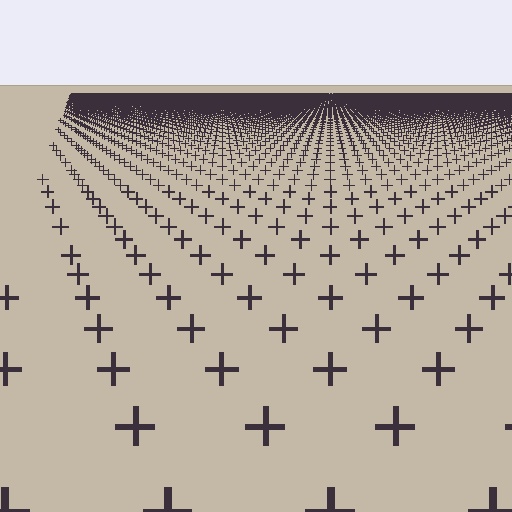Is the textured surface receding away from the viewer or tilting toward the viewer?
The surface is receding away from the viewer. Texture elements get smaller and denser toward the top.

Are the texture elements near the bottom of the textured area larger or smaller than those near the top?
Larger. Near the bottom, elements are closer to the viewer and appear at a bigger on-screen size.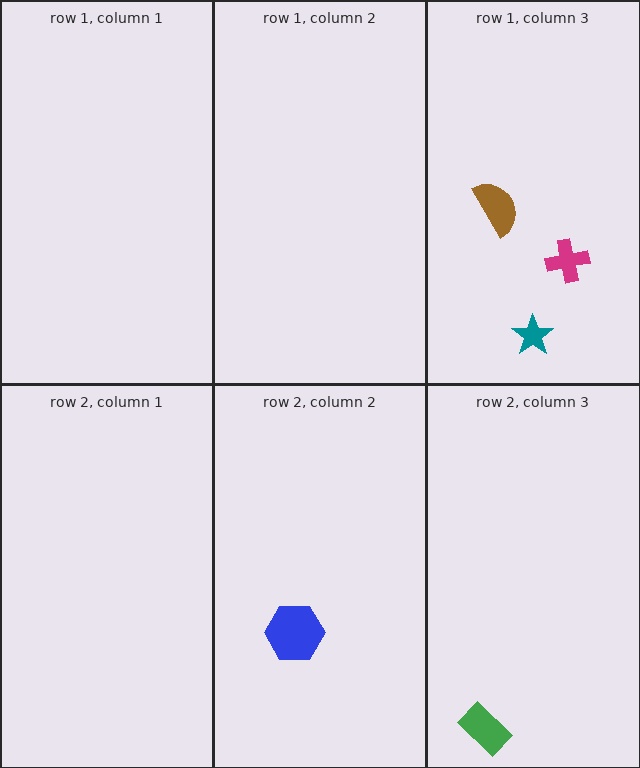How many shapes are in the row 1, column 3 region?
3.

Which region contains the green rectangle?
The row 2, column 3 region.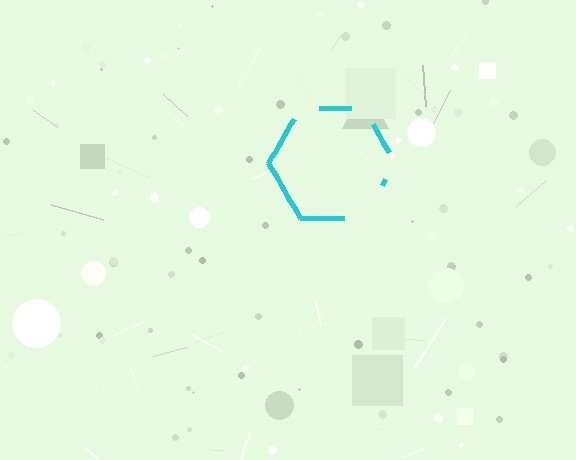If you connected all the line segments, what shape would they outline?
They would outline a hexagon.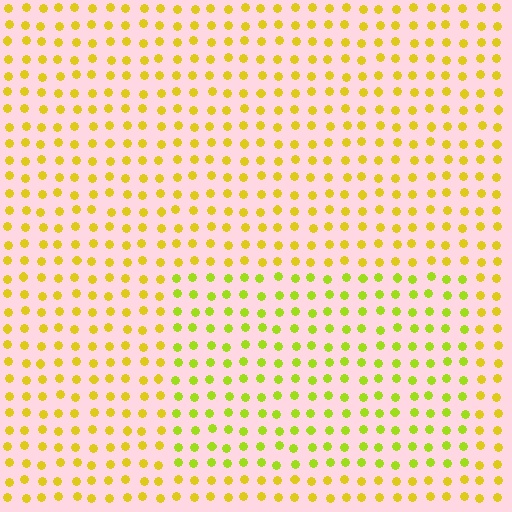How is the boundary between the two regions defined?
The boundary is defined purely by a slight shift in hue (about 26 degrees). Spacing, size, and orientation are identical on both sides.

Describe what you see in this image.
The image is filled with small yellow elements in a uniform arrangement. A rectangle-shaped region is visible where the elements are tinted to a slightly different hue, forming a subtle color boundary.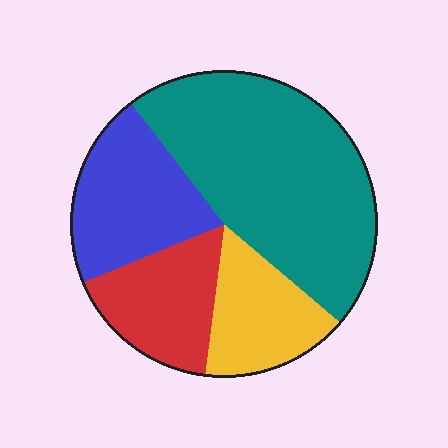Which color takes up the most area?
Teal, at roughly 45%.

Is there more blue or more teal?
Teal.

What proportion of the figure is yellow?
Yellow takes up about one sixth (1/6) of the figure.